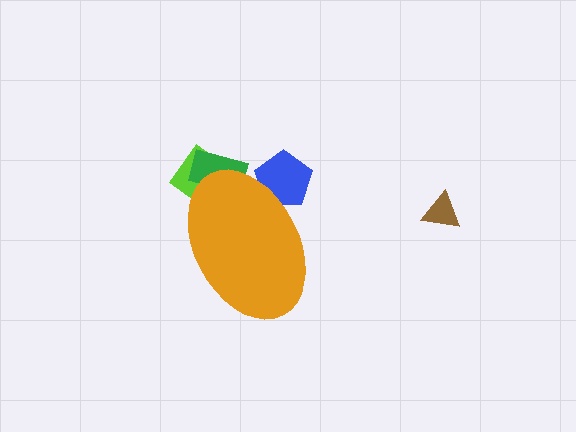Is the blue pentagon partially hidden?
Yes, the blue pentagon is partially hidden behind the orange ellipse.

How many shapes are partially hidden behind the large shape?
3 shapes are partially hidden.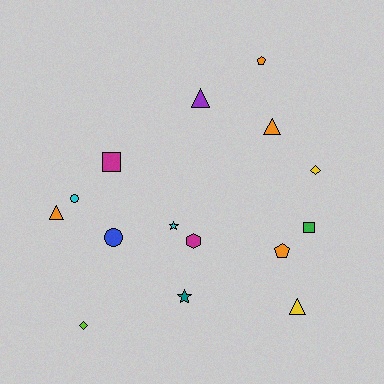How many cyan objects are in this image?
There are 2 cyan objects.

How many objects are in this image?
There are 15 objects.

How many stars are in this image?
There are 2 stars.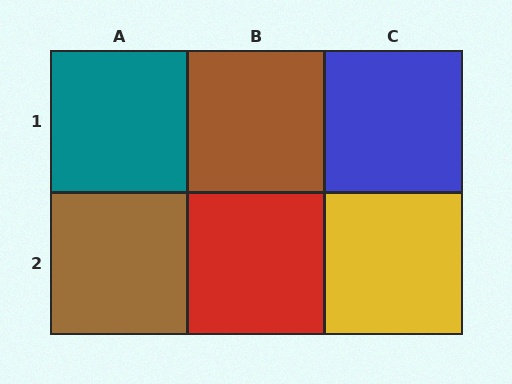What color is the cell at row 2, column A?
Brown.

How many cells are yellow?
1 cell is yellow.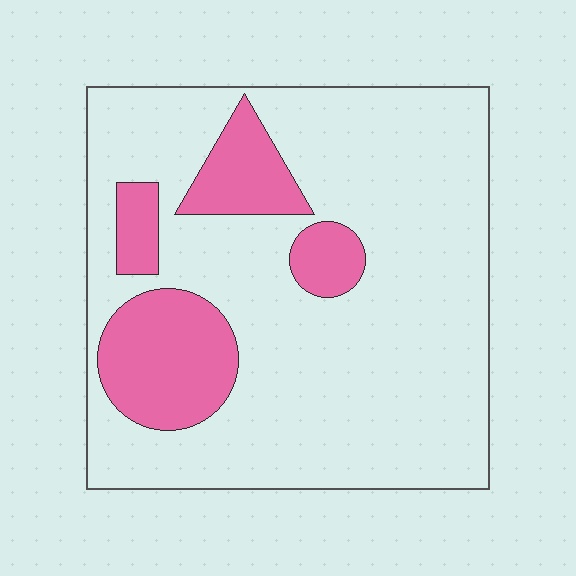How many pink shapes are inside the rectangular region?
4.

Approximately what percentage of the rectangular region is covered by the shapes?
Approximately 20%.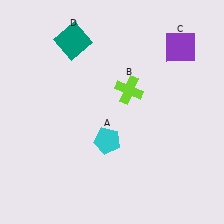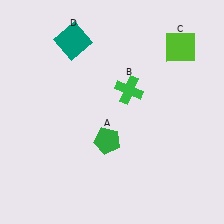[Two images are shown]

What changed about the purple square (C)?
In Image 1, C is purple. In Image 2, it changed to lime.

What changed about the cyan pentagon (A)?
In Image 1, A is cyan. In Image 2, it changed to green.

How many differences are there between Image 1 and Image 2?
There are 3 differences between the two images.